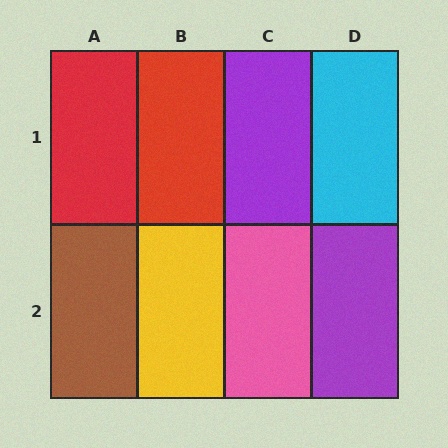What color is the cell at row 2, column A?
Brown.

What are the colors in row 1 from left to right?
Red, red, purple, cyan.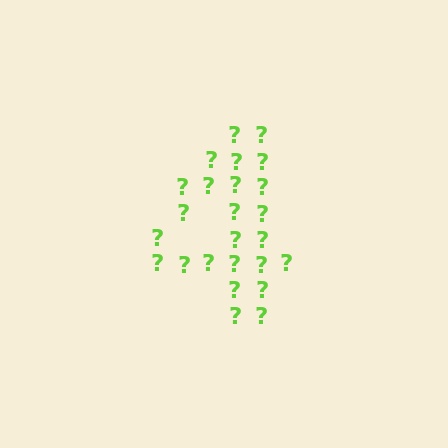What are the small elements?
The small elements are question marks.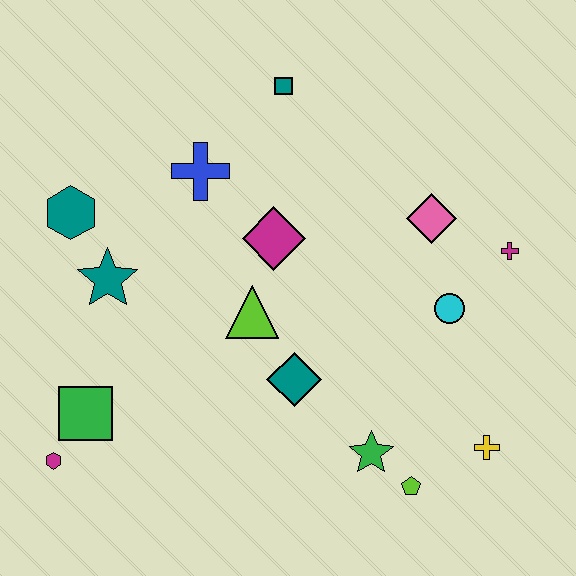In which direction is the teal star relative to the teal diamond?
The teal star is to the left of the teal diamond.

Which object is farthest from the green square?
The magenta cross is farthest from the green square.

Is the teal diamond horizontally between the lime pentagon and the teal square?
Yes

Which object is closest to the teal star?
The teal hexagon is closest to the teal star.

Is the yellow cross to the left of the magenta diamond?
No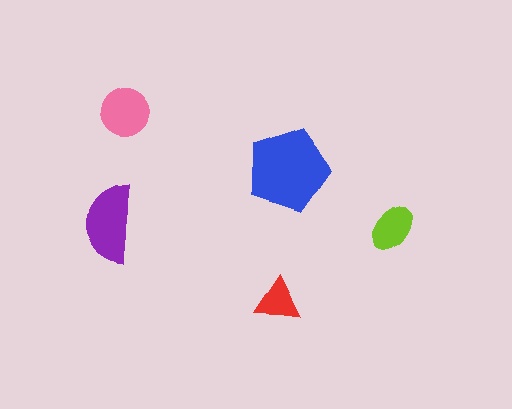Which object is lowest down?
The red triangle is bottommost.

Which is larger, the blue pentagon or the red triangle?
The blue pentagon.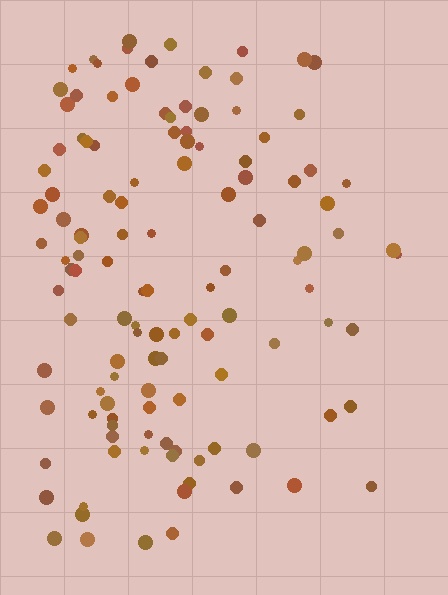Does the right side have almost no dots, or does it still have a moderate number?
Still a moderate number, just noticeably fewer than the left.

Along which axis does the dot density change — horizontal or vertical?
Horizontal.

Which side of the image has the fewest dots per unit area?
The right.